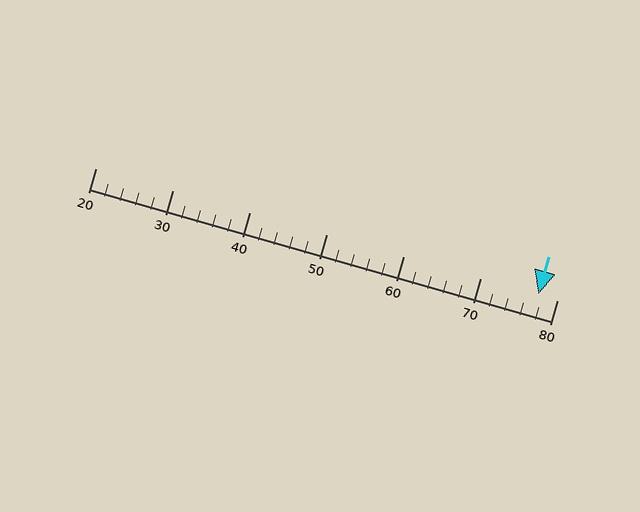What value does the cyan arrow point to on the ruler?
The cyan arrow points to approximately 78.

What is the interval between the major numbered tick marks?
The major tick marks are spaced 10 units apart.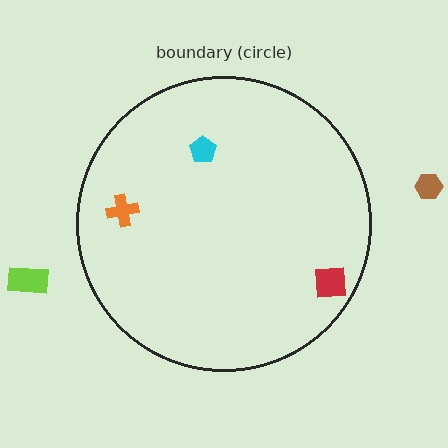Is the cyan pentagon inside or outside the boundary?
Inside.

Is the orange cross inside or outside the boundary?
Inside.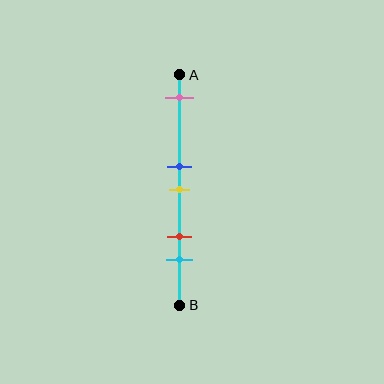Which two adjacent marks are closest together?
The blue and yellow marks are the closest adjacent pair.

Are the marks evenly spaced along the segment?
No, the marks are not evenly spaced.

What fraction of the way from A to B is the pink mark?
The pink mark is approximately 10% (0.1) of the way from A to B.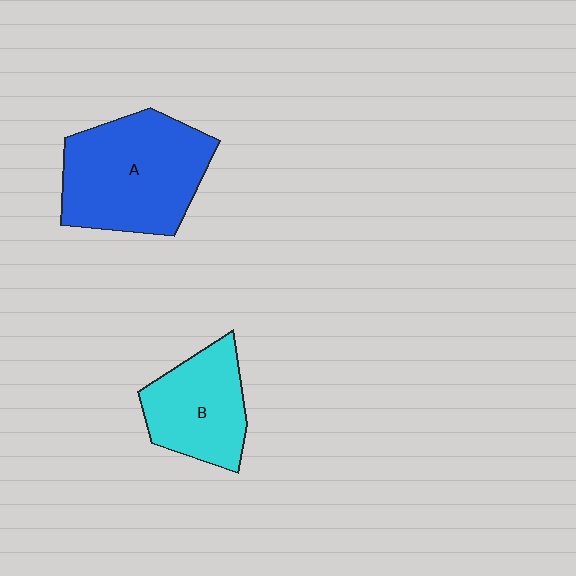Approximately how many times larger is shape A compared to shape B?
Approximately 1.5 times.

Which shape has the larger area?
Shape A (blue).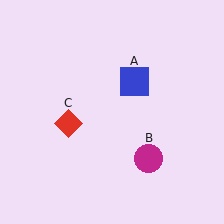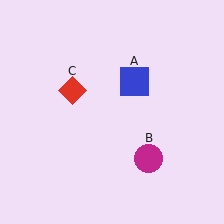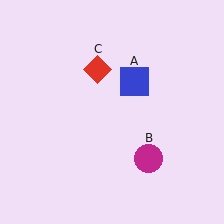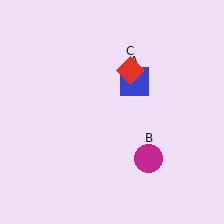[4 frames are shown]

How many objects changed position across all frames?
1 object changed position: red diamond (object C).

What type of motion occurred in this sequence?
The red diamond (object C) rotated clockwise around the center of the scene.